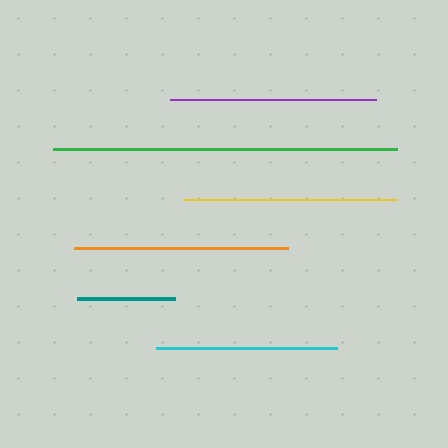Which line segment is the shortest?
The teal line is the shortest at approximately 97 pixels.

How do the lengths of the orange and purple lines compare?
The orange and purple lines are approximately the same length.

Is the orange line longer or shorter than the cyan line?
The orange line is longer than the cyan line.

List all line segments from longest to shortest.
From longest to shortest: green, orange, yellow, purple, cyan, teal.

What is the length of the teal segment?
The teal segment is approximately 97 pixels long.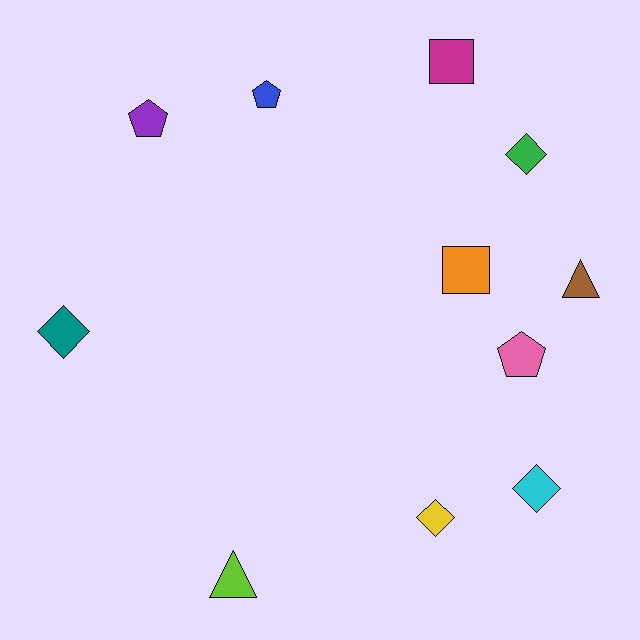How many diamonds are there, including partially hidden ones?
There are 4 diamonds.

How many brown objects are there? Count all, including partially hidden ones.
There is 1 brown object.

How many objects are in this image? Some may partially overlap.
There are 11 objects.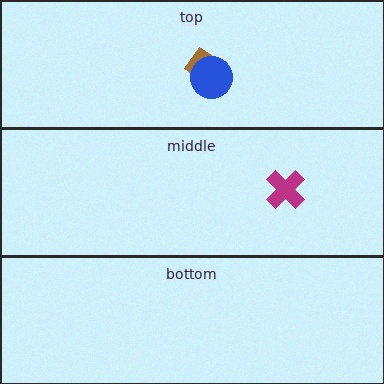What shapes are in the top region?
The brown rectangle, the blue circle.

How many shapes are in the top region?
2.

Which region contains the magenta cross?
The middle region.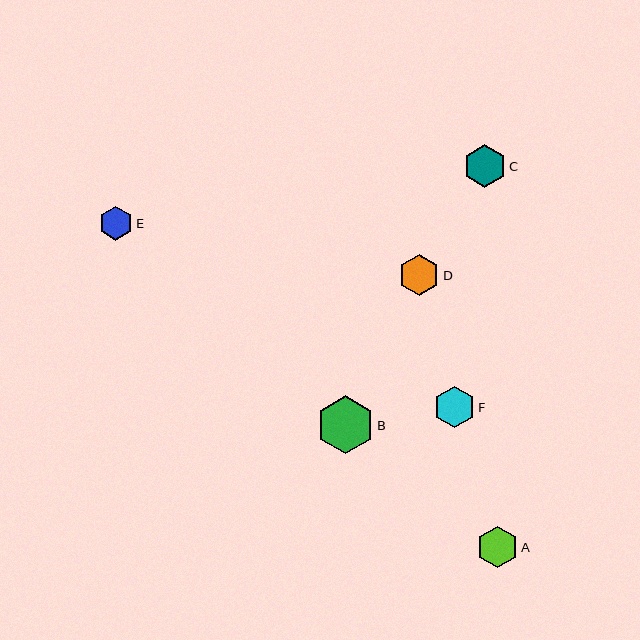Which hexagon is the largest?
Hexagon B is the largest with a size of approximately 58 pixels.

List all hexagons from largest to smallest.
From largest to smallest: B, C, F, A, D, E.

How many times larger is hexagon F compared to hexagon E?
Hexagon F is approximately 1.2 times the size of hexagon E.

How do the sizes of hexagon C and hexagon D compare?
Hexagon C and hexagon D are approximately the same size.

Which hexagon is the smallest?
Hexagon E is the smallest with a size of approximately 34 pixels.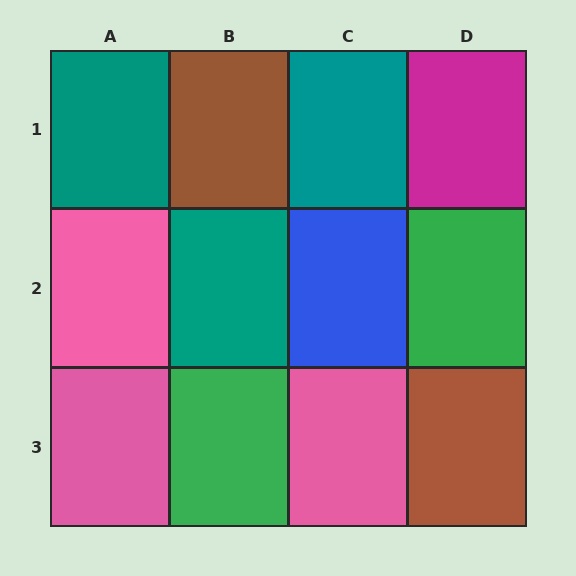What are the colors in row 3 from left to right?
Pink, green, pink, brown.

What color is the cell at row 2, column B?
Teal.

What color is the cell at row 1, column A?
Teal.